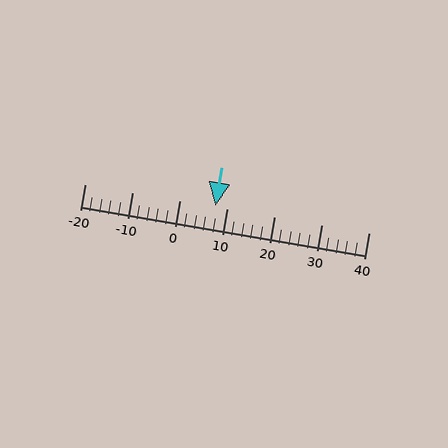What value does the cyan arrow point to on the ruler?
The cyan arrow points to approximately 8.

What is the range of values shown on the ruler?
The ruler shows values from -20 to 40.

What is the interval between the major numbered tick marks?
The major tick marks are spaced 10 units apart.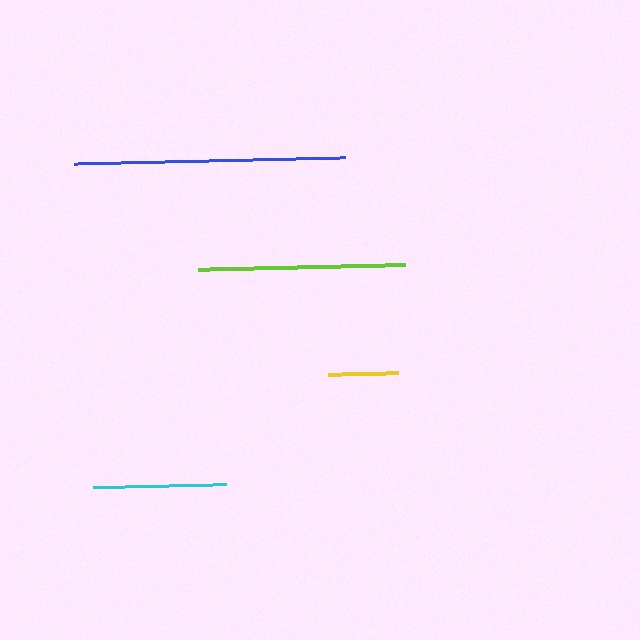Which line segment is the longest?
The blue line is the longest at approximately 271 pixels.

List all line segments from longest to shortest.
From longest to shortest: blue, lime, cyan, yellow.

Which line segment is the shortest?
The yellow line is the shortest at approximately 71 pixels.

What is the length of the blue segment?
The blue segment is approximately 271 pixels long.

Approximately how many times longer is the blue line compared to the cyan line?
The blue line is approximately 2.0 times the length of the cyan line.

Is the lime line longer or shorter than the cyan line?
The lime line is longer than the cyan line.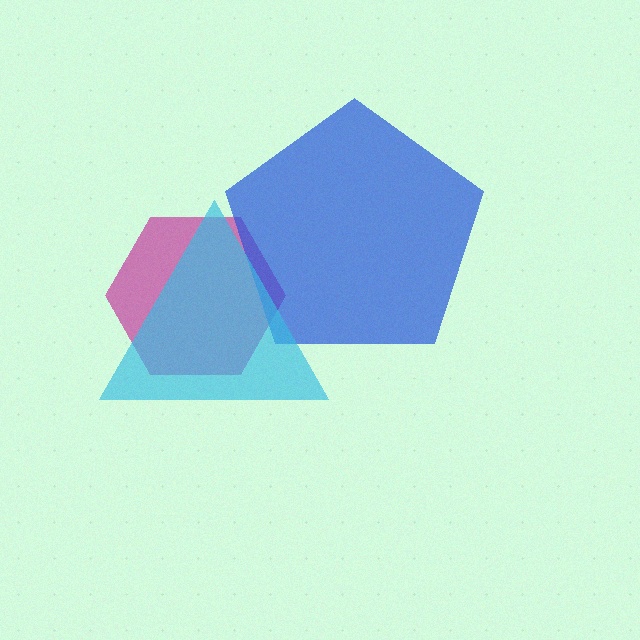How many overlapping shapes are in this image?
There are 3 overlapping shapes in the image.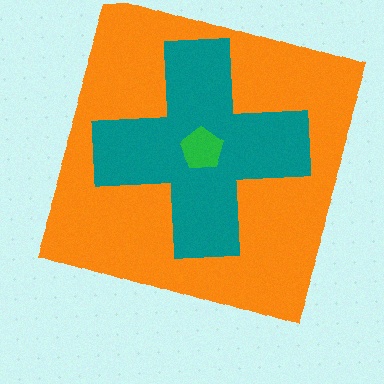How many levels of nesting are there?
3.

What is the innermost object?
The green pentagon.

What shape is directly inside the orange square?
The teal cross.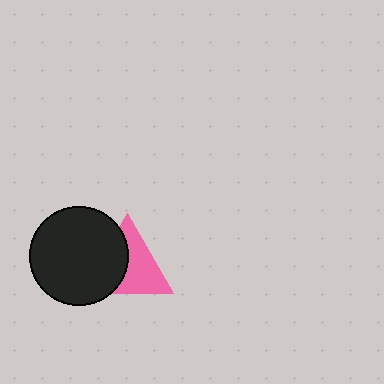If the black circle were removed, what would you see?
You would see the complete pink triangle.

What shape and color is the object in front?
The object in front is a black circle.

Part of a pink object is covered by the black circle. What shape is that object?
It is a triangle.